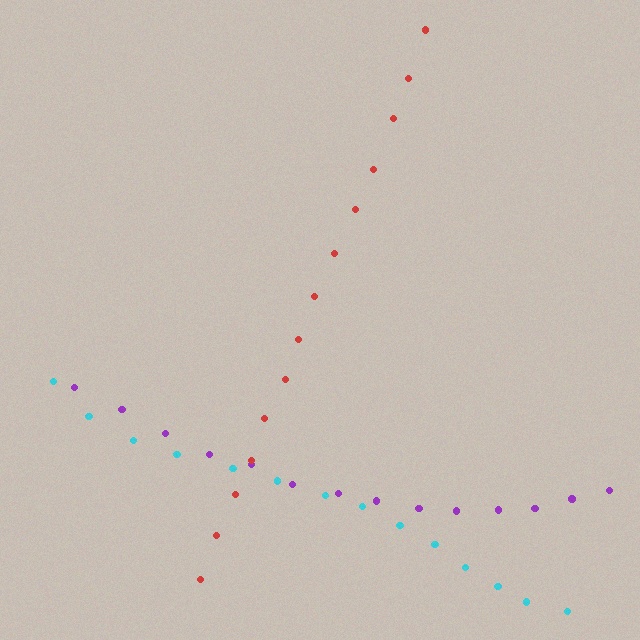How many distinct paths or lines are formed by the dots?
There are 3 distinct paths.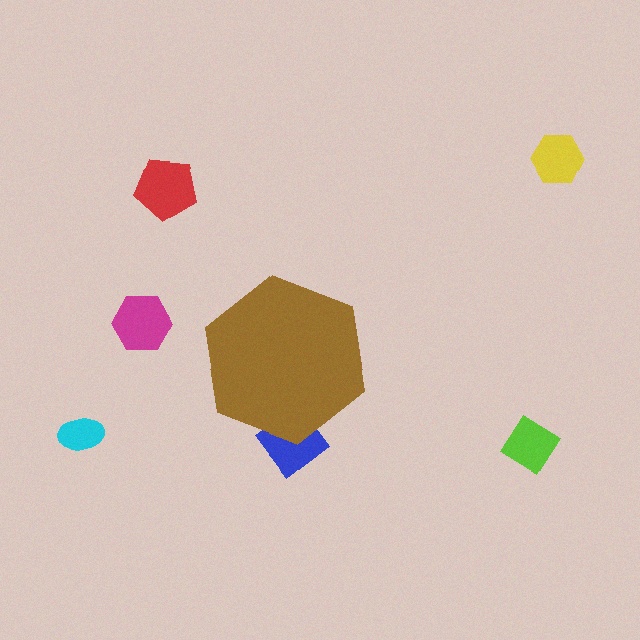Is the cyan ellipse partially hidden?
No, the cyan ellipse is fully visible.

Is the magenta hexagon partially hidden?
No, the magenta hexagon is fully visible.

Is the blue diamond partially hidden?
Yes, the blue diamond is partially hidden behind the brown hexagon.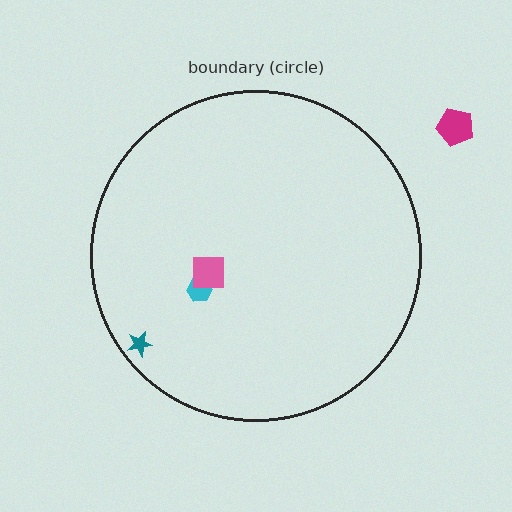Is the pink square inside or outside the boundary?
Inside.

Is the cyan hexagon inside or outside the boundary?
Inside.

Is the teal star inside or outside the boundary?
Inside.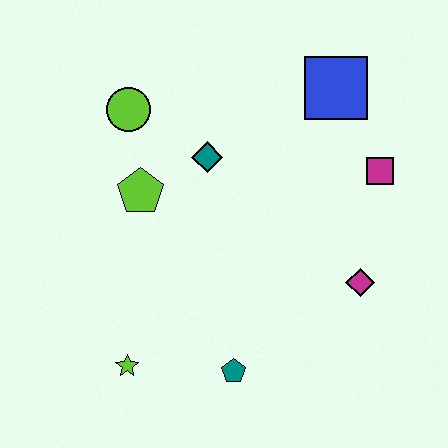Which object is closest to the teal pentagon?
The lime star is closest to the teal pentagon.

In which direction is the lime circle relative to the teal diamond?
The lime circle is to the left of the teal diamond.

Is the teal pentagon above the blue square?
No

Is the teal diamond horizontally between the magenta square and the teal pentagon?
No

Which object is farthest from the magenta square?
The lime star is farthest from the magenta square.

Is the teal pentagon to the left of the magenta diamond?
Yes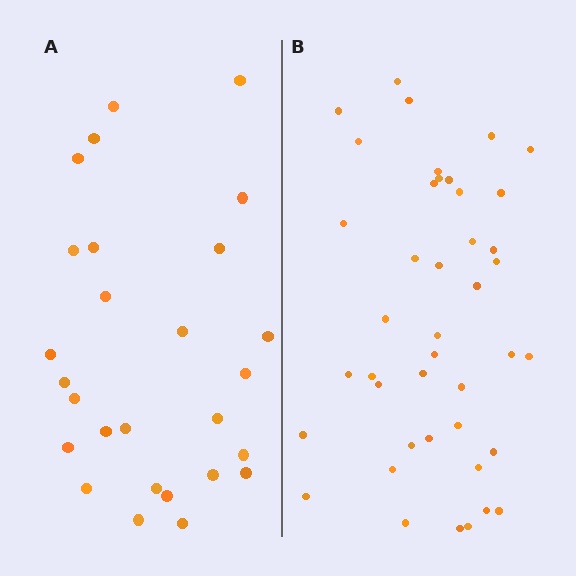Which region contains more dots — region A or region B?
Region B (the right region) has more dots.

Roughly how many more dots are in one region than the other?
Region B has approximately 15 more dots than region A.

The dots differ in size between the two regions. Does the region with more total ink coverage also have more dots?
No. Region A has more total ink coverage because its dots are larger, but region B actually contains more individual dots. Total area can be misleading — the number of items is what matters here.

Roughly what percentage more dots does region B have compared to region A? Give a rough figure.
About 55% more.